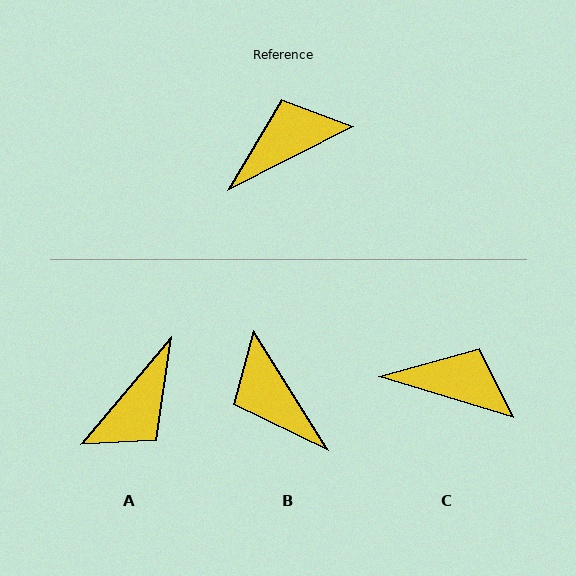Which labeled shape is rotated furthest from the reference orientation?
A, about 157 degrees away.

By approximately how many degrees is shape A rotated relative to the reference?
Approximately 157 degrees clockwise.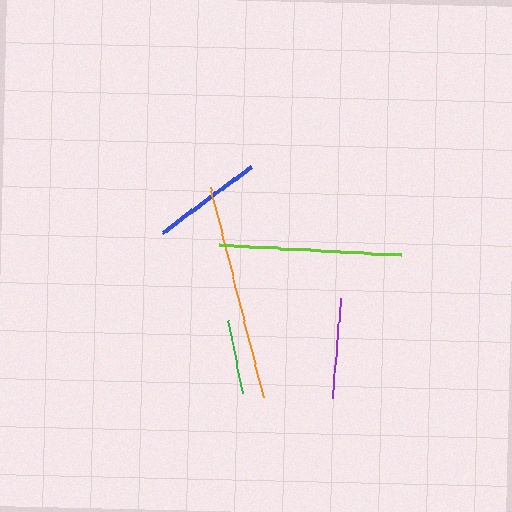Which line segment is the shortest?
The green line is the shortest at approximately 73 pixels.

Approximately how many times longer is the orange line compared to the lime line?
The orange line is approximately 1.2 times the length of the lime line.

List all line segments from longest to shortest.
From longest to shortest: orange, lime, blue, purple, green.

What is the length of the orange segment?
The orange segment is approximately 217 pixels long.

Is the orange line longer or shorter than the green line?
The orange line is longer than the green line.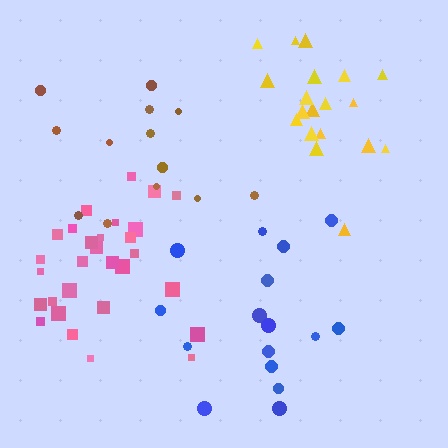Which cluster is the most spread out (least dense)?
Brown.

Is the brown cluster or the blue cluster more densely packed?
Blue.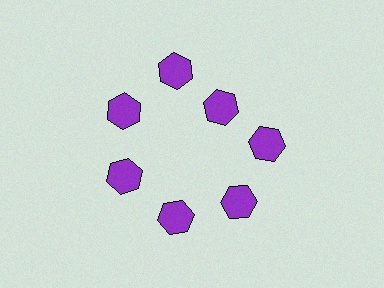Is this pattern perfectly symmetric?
No. The 7 purple hexagons are arranged in a ring, but one element near the 1 o'clock position is pulled inward toward the center, breaking the 7-fold rotational symmetry.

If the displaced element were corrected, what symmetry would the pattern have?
It would have 7-fold rotational symmetry — the pattern would map onto itself every 51 degrees.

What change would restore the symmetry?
The symmetry would be restored by moving it outward, back onto the ring so that all 7 hexagons sit at equal angles and equal distance from the center.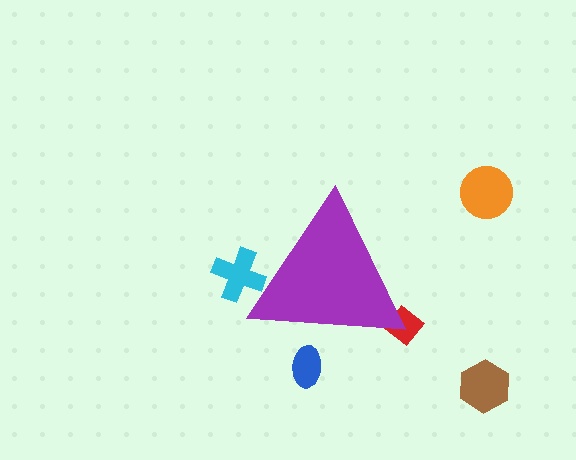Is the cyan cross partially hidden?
Yes, the cyan cross is partially hidden behind the purple triangle.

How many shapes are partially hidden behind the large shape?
3 shapes are partially hidden.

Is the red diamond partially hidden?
Yes, the red diamond is partially hidden behind the purple triangle.